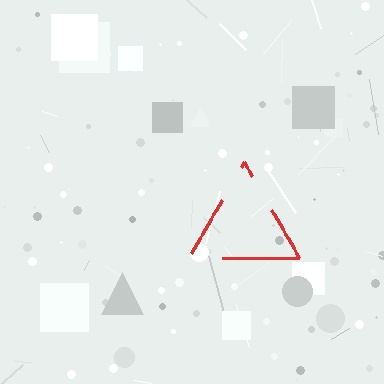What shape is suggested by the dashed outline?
The dashed outline suggests a triangle.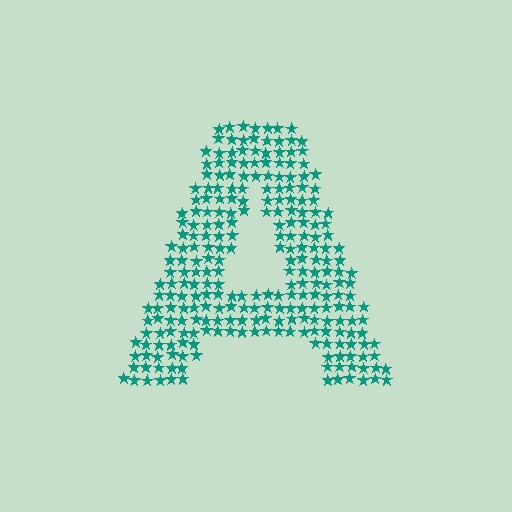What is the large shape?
The large shape is the letter A.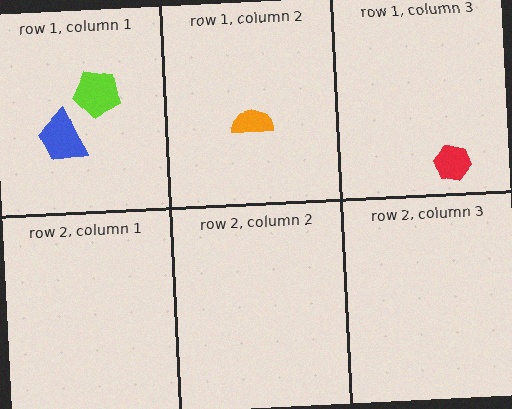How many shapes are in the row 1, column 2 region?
1.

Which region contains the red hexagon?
The row 1, column 3 region.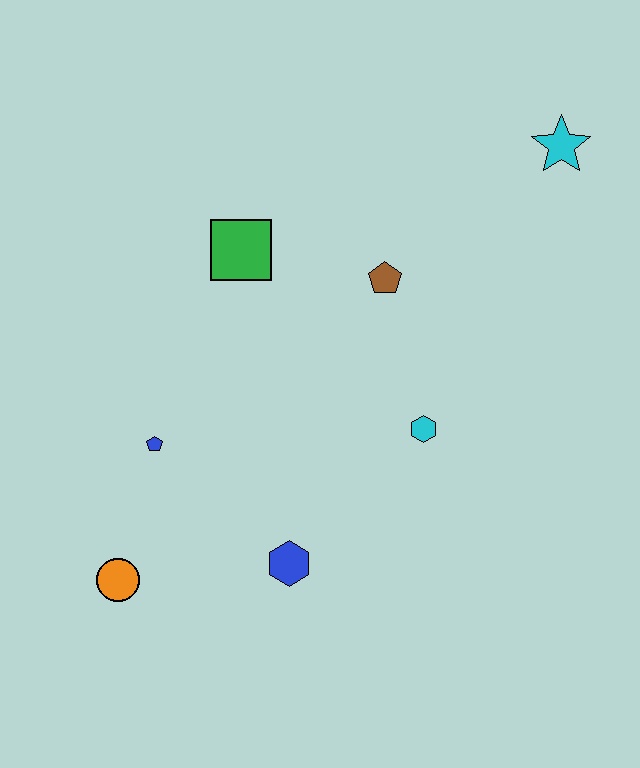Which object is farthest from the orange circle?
The cyan star is farthest from the orange circle.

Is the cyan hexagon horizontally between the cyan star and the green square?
Yes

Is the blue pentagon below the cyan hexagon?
Yes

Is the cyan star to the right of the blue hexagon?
Yes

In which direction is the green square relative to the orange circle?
The green square is above the orange circle.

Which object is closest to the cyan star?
The brown pentagon is closest to the cyan star.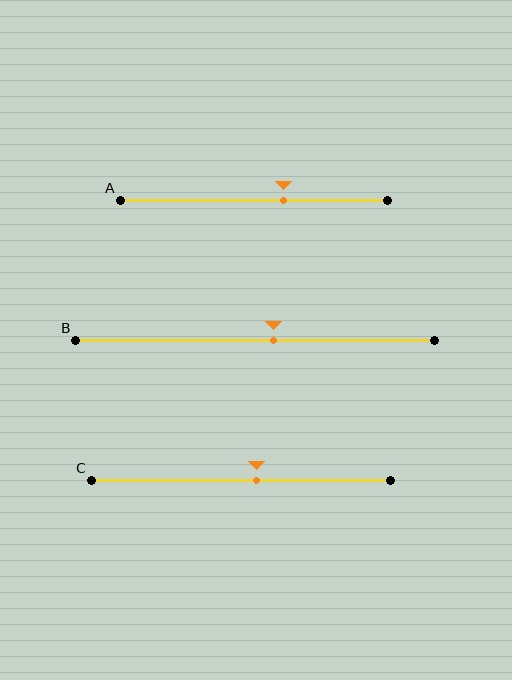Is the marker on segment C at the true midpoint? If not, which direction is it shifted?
No, the marker on segment C is shifted to the right by about 5% of the segment length.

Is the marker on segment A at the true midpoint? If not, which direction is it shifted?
No, the marker on segment A is shifted to the right by about 11% of the segment length.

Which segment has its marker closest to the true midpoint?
Segment C has its marker closest to the true midpoint.